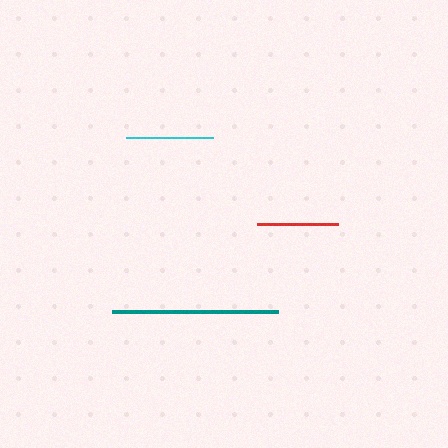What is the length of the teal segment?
The teal segment is approximately 166 pixels long.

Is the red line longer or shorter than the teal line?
The teal line is longer than the red line.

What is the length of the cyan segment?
The cyan segment is approximately 87 pixels long.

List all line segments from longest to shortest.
From longest to shortest: teal, cyan, red.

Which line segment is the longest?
The teal line is the longest at approximately 166 pixels.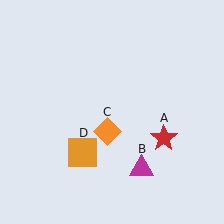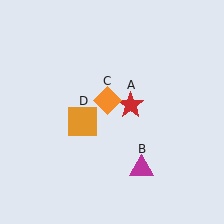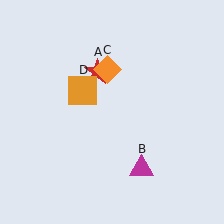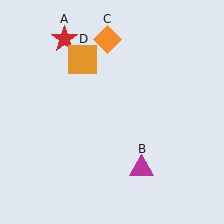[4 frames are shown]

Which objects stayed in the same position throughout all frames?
Magenta triangle (object B) remained stationary.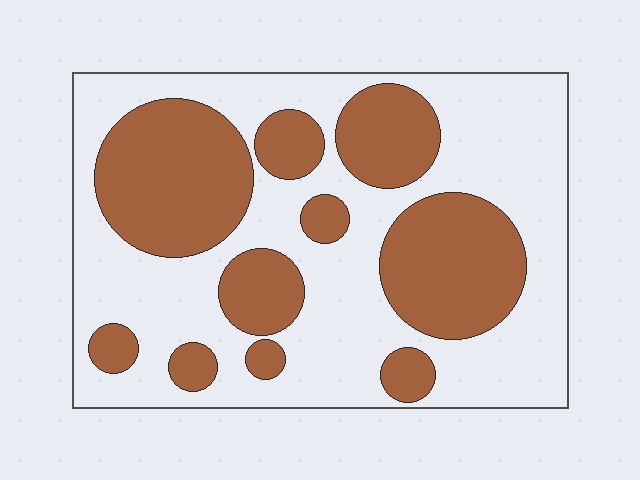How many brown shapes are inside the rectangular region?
10.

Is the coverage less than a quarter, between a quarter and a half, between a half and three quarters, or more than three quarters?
Between a quarter and a half.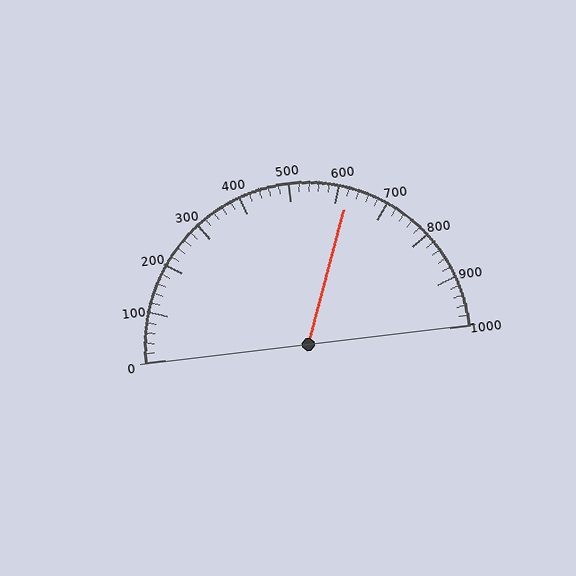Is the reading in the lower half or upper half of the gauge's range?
The reading is in the upper half of the range (0 to 1000).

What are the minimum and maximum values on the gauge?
The gauge ranges from 0 to 1000.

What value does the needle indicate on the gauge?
The needle indicates approximately 620.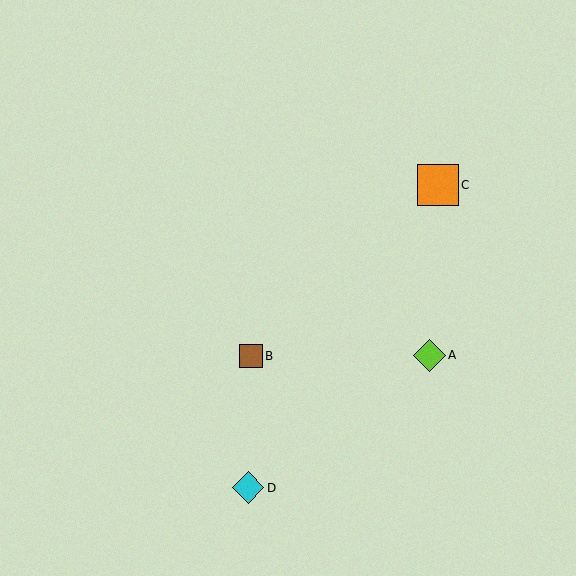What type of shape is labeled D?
Shape D is a cyan diamond.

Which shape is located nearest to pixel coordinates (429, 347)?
The lime diamond (labeled A) at (429, 355) is nearest to that location.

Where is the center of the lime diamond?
The center of the lime diamond is at (429, 355).